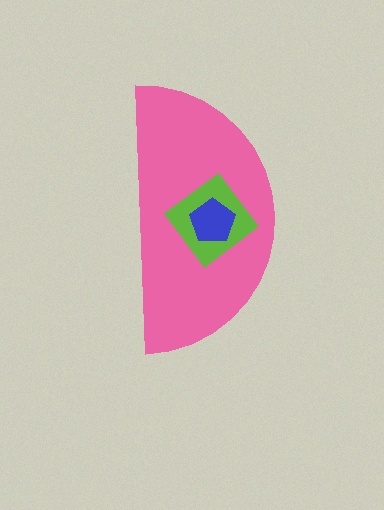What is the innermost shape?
The blue pentagon.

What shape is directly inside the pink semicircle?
The lime diamond.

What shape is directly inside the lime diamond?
The blue pentagon.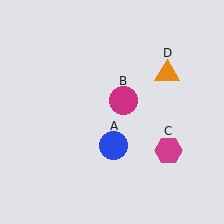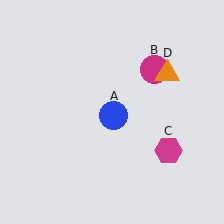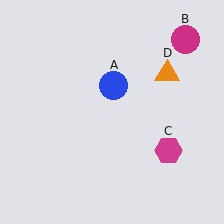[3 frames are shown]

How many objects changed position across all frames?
2 objects changed position: blue circle (object A), magenta circle (object B).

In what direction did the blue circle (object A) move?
The blue circle (object A) moved up.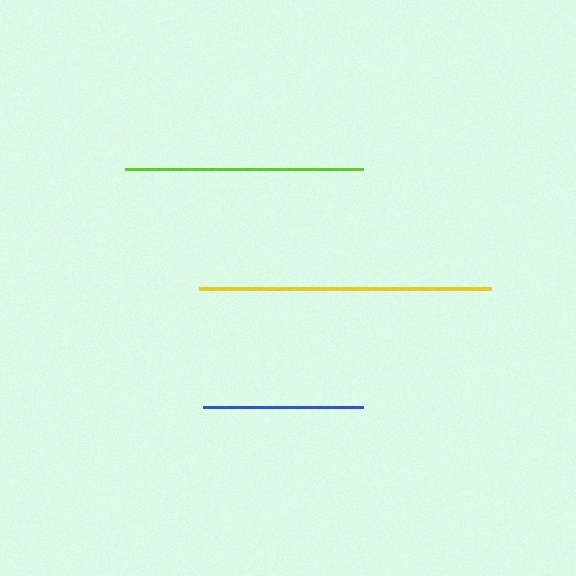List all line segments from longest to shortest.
From longest to shortest: yellow, lime, blue.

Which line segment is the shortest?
The blue line is the shortest at approximately 160 pixels.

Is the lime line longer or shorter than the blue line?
The lime line is longer than the blue line.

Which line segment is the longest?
The yellow line is the longest at approximately 292 pixels.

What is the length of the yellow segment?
The yellow segment is approximately 292 pixels long.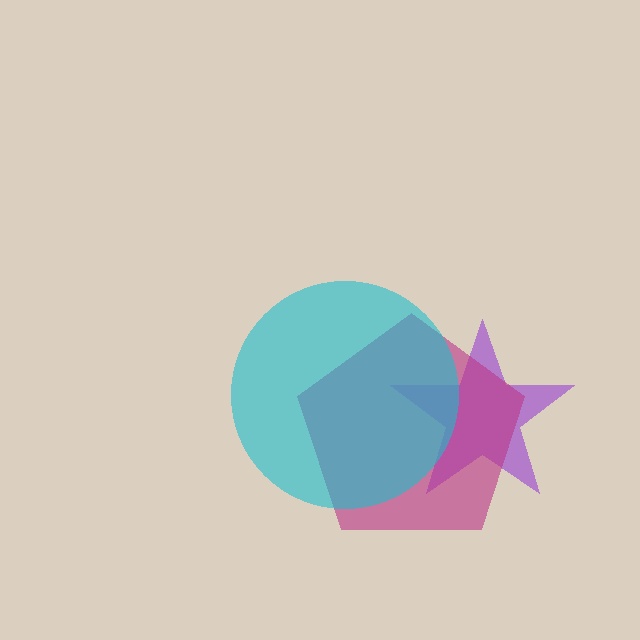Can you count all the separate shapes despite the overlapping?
Yes, there are 3 separate shapes.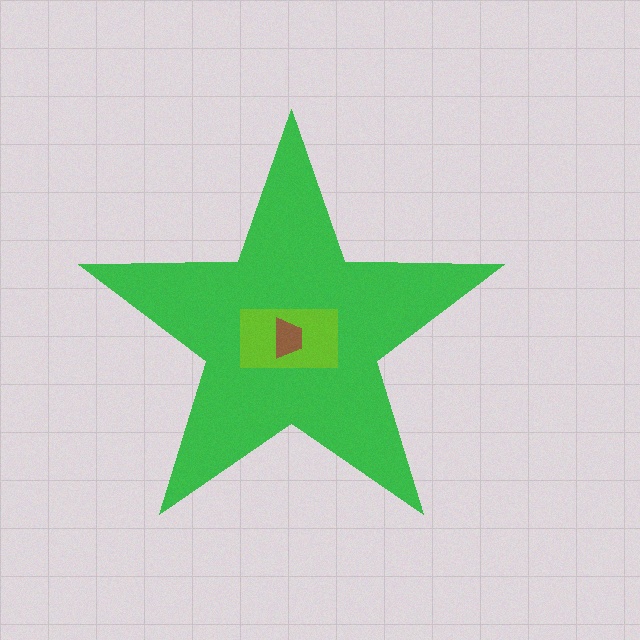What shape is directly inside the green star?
The lime rectangle.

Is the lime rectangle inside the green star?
Yes.